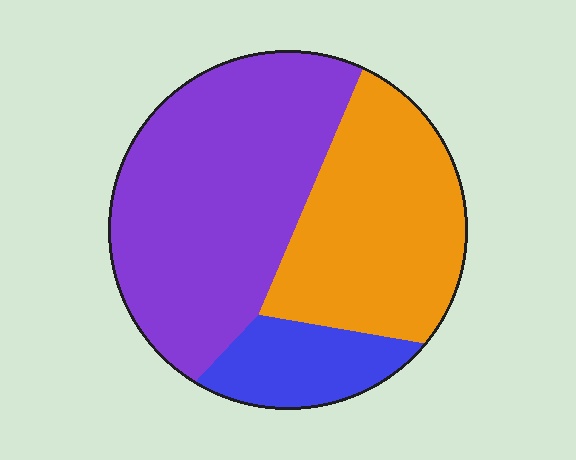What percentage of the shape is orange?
Orange takes up about three eighths (3/8) of the shape.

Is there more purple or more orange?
Purple.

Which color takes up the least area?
Blue, at roughly 15%.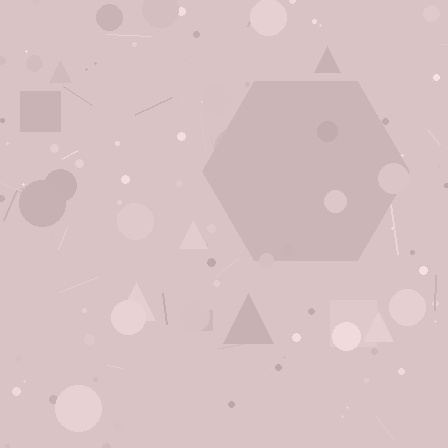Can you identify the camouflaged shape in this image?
The camouflaged shape is a hexagon.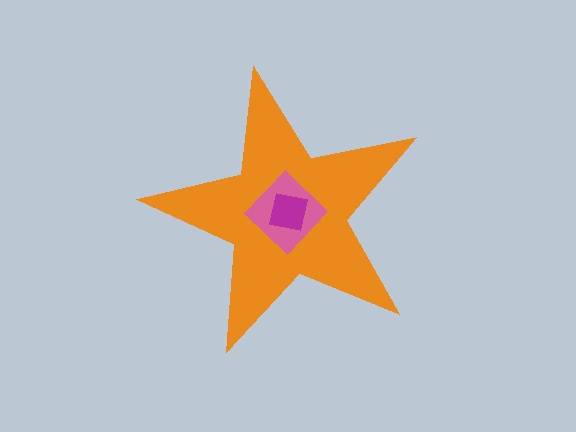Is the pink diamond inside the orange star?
Yes.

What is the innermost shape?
The magenta square.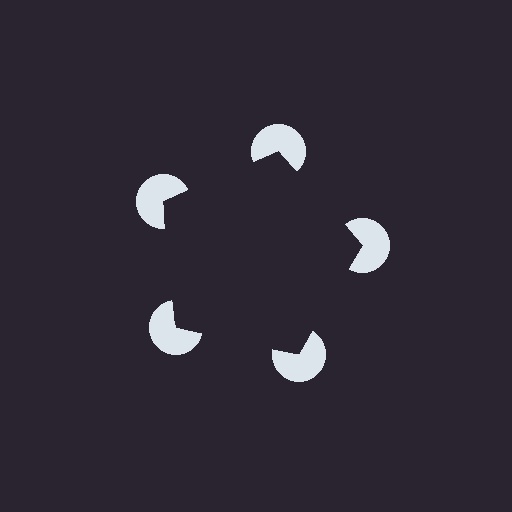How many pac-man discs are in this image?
There are 5 — one at each vertex of the illusory pentagon.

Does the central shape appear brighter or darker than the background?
It typically appears slightly darker than the background, even though no actual brightness change is drawn.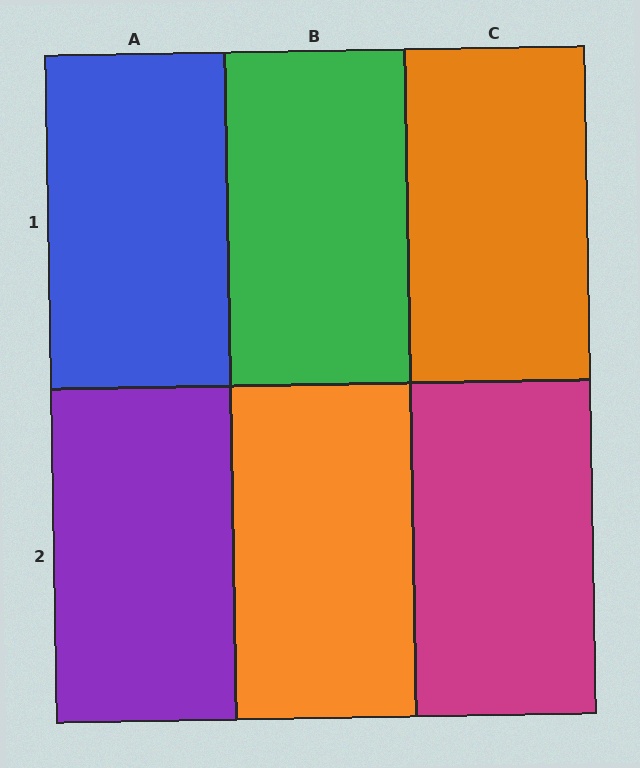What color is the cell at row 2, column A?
Purple.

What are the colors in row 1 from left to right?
Blue, green, orange.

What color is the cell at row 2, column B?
Orange.